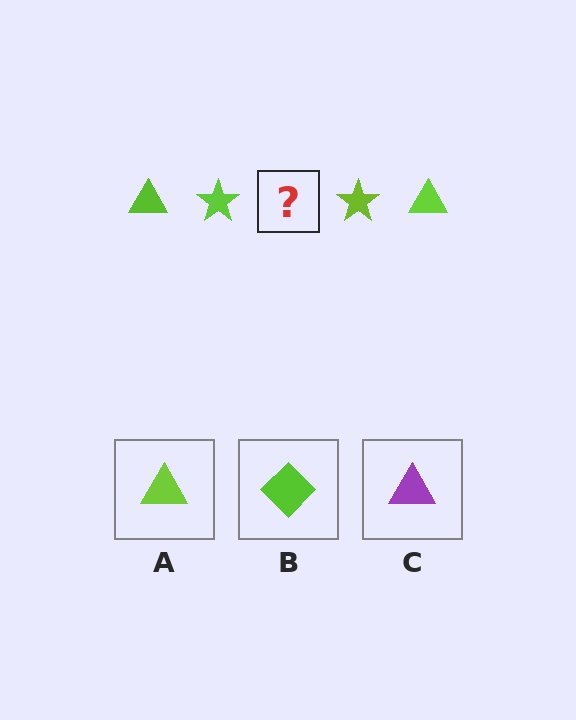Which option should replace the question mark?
Option A.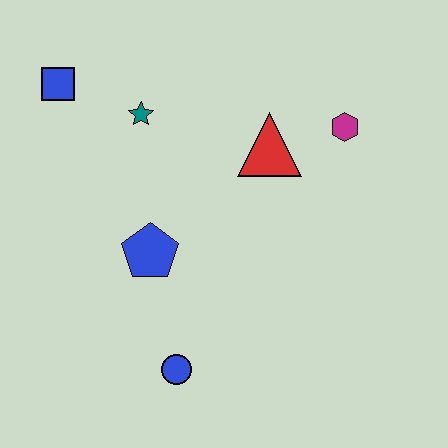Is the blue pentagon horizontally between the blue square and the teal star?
No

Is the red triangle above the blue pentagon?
Yes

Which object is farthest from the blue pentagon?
The magenta hexagon is farthest from the blue pentagon.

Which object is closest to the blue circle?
The blue pentagon is closest to the blue circle.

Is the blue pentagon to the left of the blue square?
No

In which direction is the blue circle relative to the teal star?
The blue circle is below the teal star.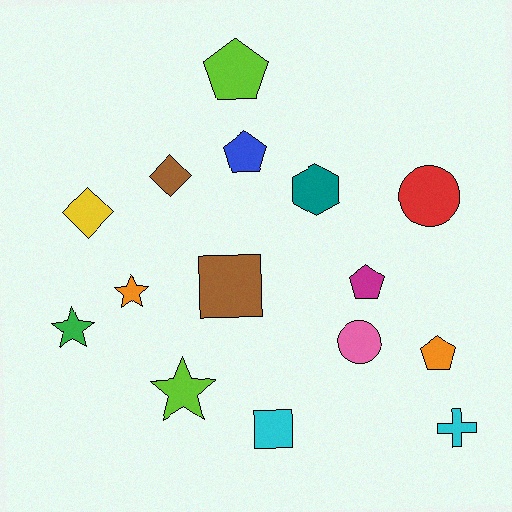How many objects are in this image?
There are 15 objects.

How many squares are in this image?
There are 2 squares.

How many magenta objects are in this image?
There is 1 magenta object.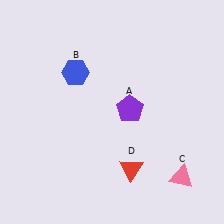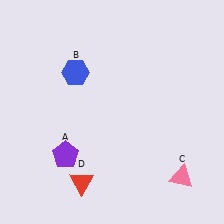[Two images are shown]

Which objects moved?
The objects that moved are: the purple pentagon (A), the red triangle (D).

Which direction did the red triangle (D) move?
The red triangle (D) moved left.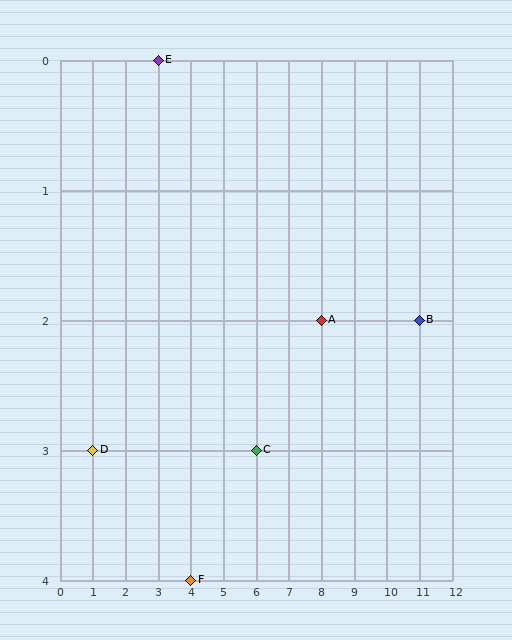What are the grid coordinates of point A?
Point A is at grid coordinates (8, 2).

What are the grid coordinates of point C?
Point C is at grid coordinates (6, 3).